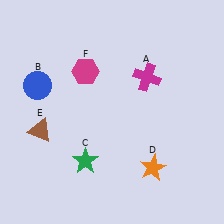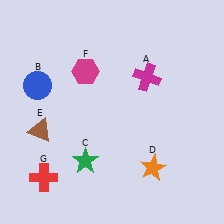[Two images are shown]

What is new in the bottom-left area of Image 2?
A red cross (G) was added in the bottom-left area of Image 2.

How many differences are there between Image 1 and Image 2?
There is 1 difference between the two images.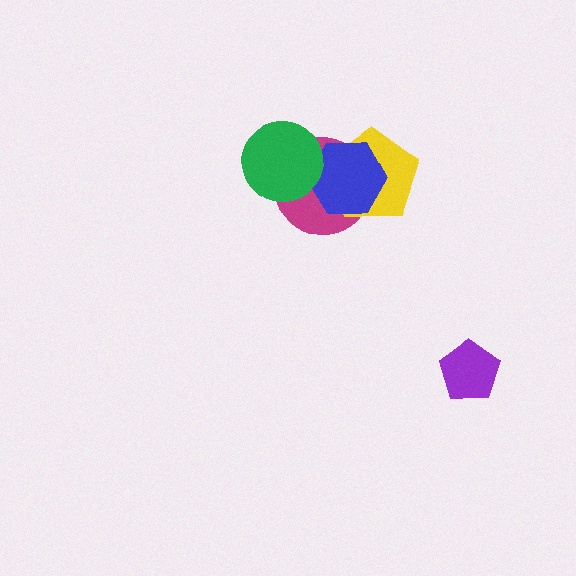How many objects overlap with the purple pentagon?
0 objects overlap with the purple pentagon.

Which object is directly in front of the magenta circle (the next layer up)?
The yellow pentagon is directly in front of the magenta circle.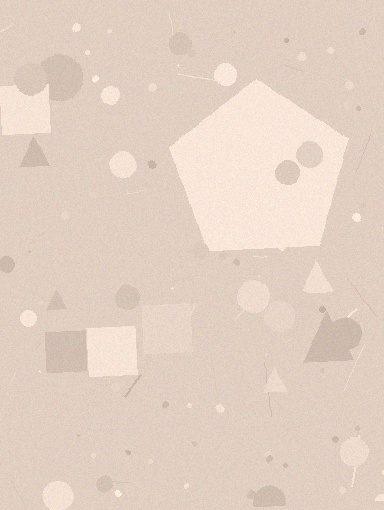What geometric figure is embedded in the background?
A pentagon is embedded in the background.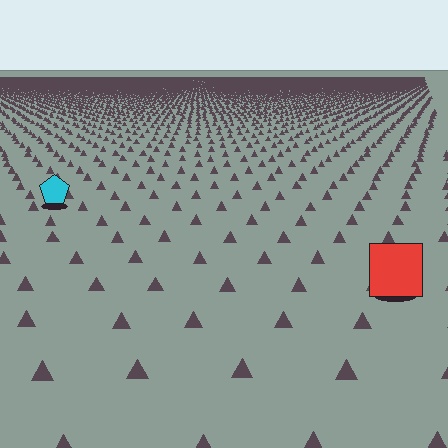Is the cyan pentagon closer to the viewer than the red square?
No. The red square is closer — you can tell from the texture gradient: the ground texture is coarser near it.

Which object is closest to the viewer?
The red square is closest. The texture marks near it are larger and more spread out.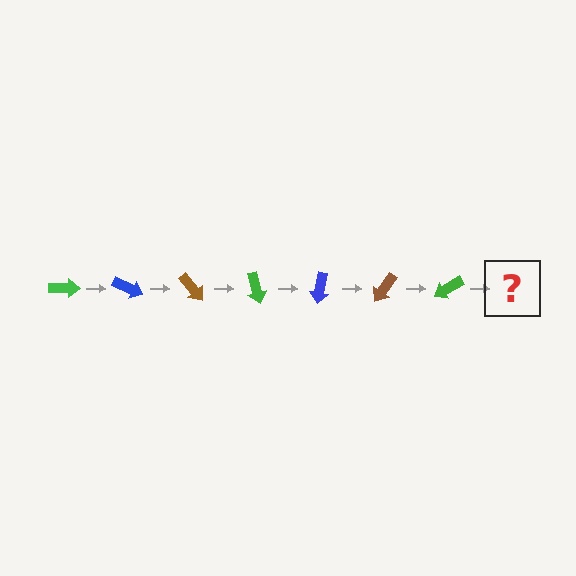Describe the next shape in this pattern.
It should be a blue arrow, rotated 175 degrees from the start.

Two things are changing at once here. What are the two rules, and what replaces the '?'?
The two rules are that it rotates 25 degrees each step and the color cycles through green, blue, and brown. The '?' should be a blue arrow, rotated 175 degrees from the start.